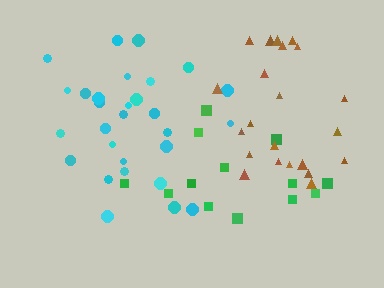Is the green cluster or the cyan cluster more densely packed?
Cyan.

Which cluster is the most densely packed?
Cyan.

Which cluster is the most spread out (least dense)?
Green.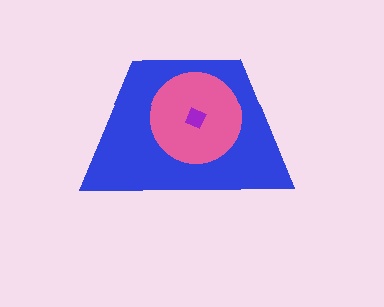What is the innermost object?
The purple diamond.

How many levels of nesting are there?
3.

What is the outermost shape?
The blue trapezoid.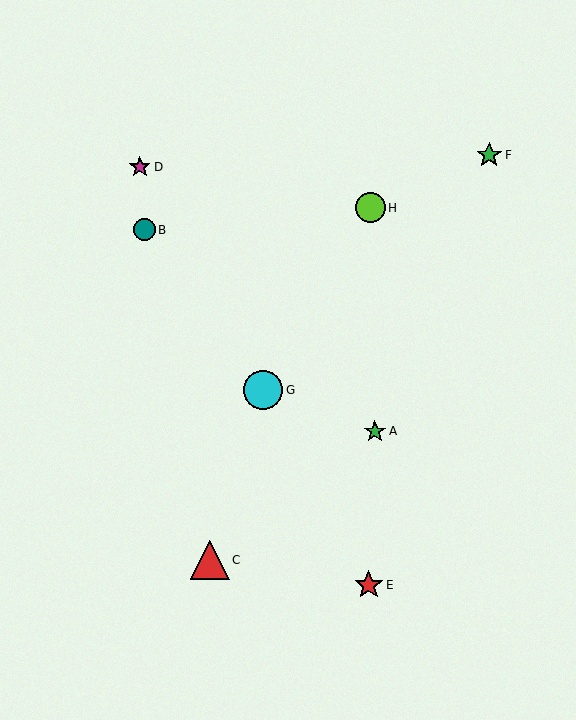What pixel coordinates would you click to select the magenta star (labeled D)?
Click at (140, 167) to select the magenta star D.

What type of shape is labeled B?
Shape B is a teal circle.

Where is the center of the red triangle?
The center of the red triangle is at (210, 560).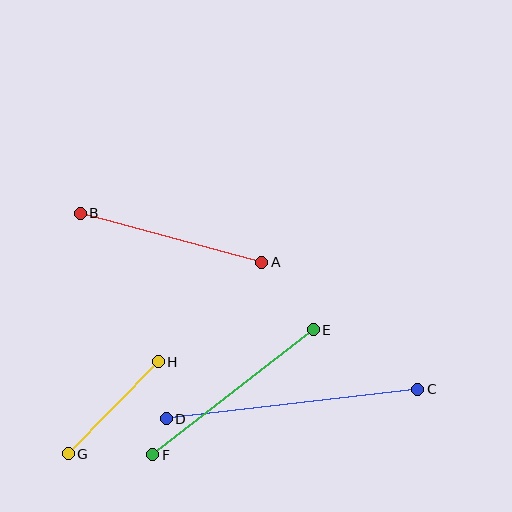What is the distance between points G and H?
The distance is approximately 129 pixels.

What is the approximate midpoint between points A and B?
The midpoint is at approximately (171, 238) pixels.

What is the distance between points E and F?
The distance is approximately 203 pixels.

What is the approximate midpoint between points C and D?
The midpoint is at approximately (292, 404) pixels.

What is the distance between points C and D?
The distance is approximately 253 pixels.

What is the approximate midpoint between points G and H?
The midpoint is at approximately (113, 408) pixels.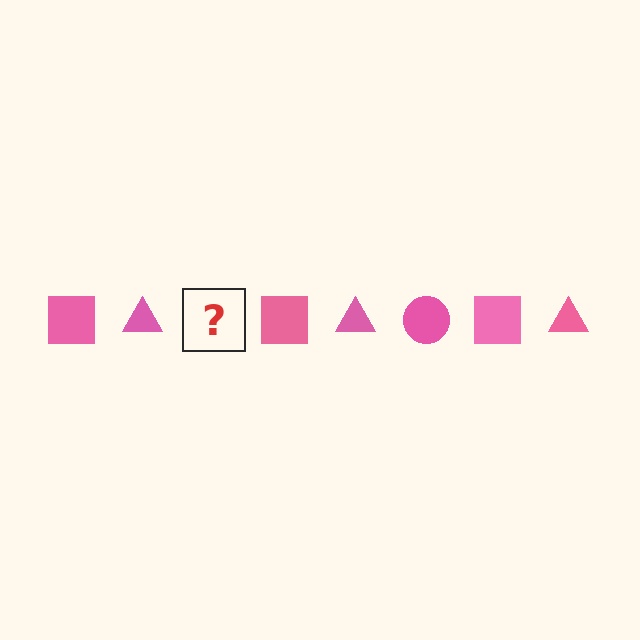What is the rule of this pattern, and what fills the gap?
The rule is that the pattern cycles through square, triangle, circle shapes in pink. The gap should be filled with a pink circle.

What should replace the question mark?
The question mark should be replaced with a pink circle.